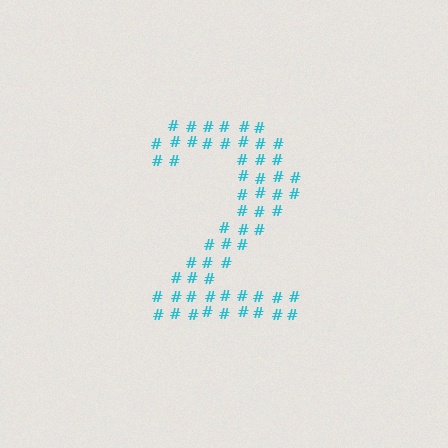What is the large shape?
The large shape is the digit 2.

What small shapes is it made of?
It is made of small hash symbols.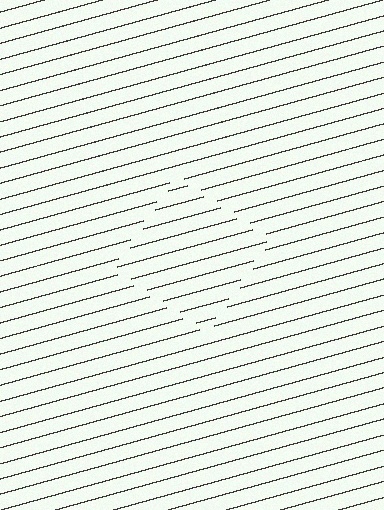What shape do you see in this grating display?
An illusory square. The interior of the shape contains the same grating, shifted by half a period — the contour is defined by the phase discontinuity where line-ends from the inner and outer gratings abut.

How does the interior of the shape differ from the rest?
The interior of the shape contains the same grating, shifted by half a period — the contour is defined by the phase discontinuity where line-ends from the inner and outer gratings abut.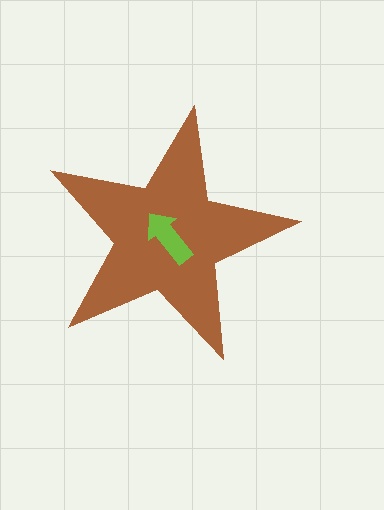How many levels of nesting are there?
2.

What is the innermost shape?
The lime arrow.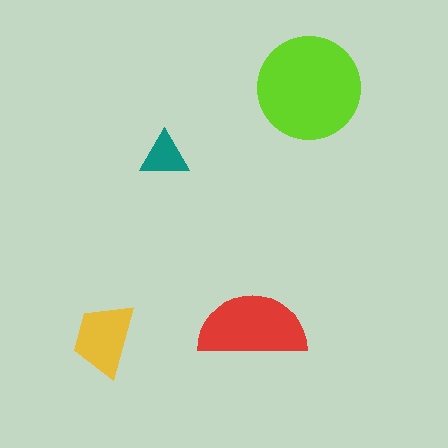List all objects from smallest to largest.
The teal triangle, the yellow trapezoid, the red semicircle, the lime circle.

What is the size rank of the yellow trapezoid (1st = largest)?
3rd.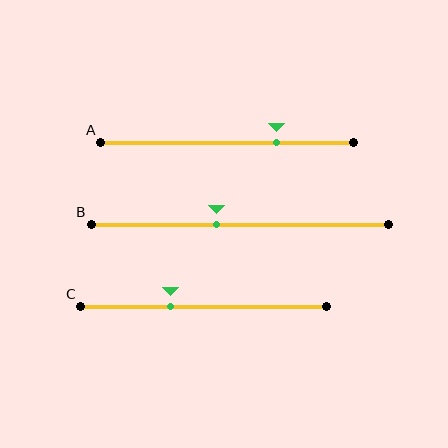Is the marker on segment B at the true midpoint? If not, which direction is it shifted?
No, the marker on segment B is shifted to the left by about 8% of the segment length.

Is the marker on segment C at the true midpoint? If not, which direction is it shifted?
No, the marker on segment C is shifted to the left by about 13% of the segment length.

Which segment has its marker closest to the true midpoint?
Segment B has its marker closest to the true midpoint.